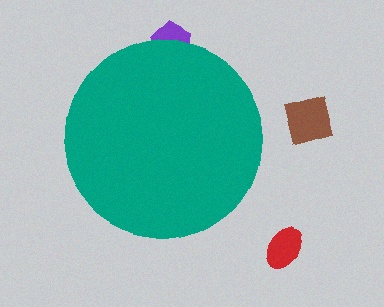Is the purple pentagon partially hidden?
Yes, the purple pentagon is partially hidden behind the teal circle.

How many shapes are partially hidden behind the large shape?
1 shape is partially hidden.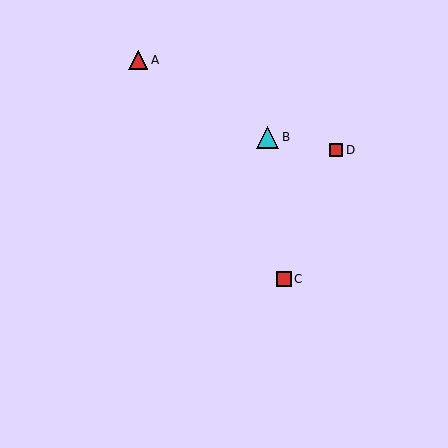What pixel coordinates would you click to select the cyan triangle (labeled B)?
Click at (268, 137) to select the cyan triangle B.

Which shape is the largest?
The cyan triangle (labeled B) is the largest.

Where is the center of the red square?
The center of the red square is at (336, 150).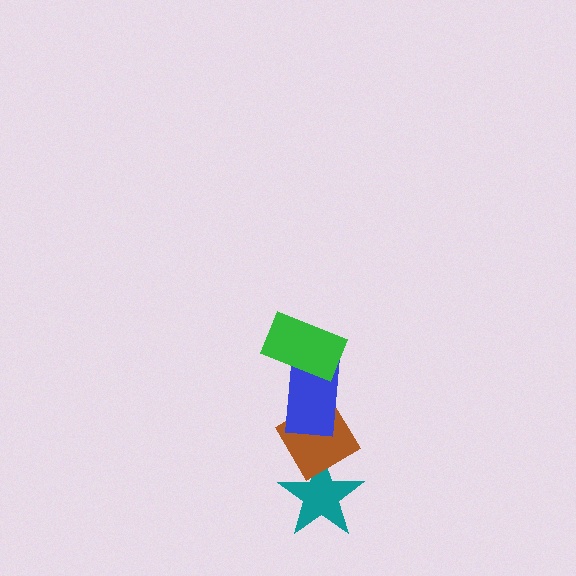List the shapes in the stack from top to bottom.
From top to bottom: the green rectangle, the blue rectangle, the brown diamond, the teal star.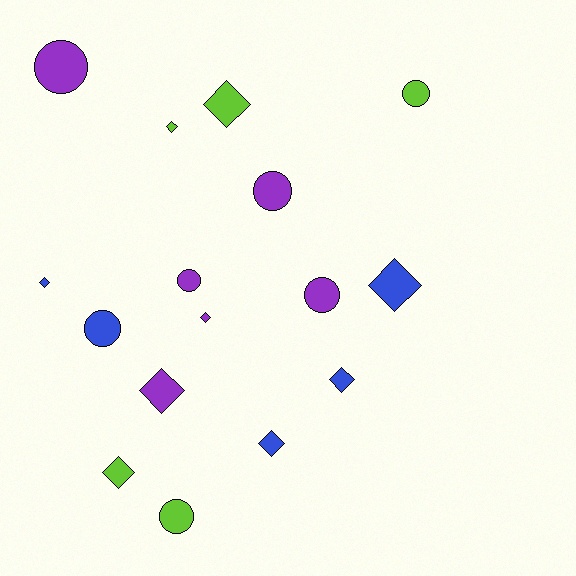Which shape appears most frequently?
Diamond, with 9 objects.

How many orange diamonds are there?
There are no orange diamonds.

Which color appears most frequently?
Purple, with 6 objects.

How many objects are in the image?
There are 16 objects.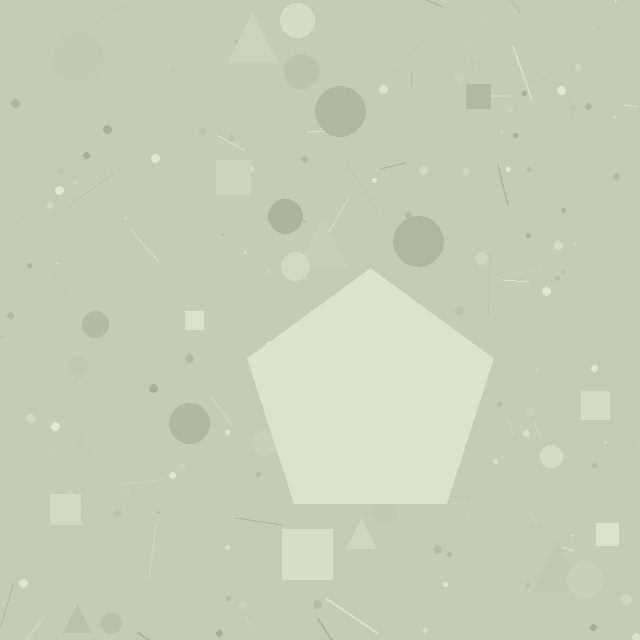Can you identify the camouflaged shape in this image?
The camouflaged shape is a pentagon.